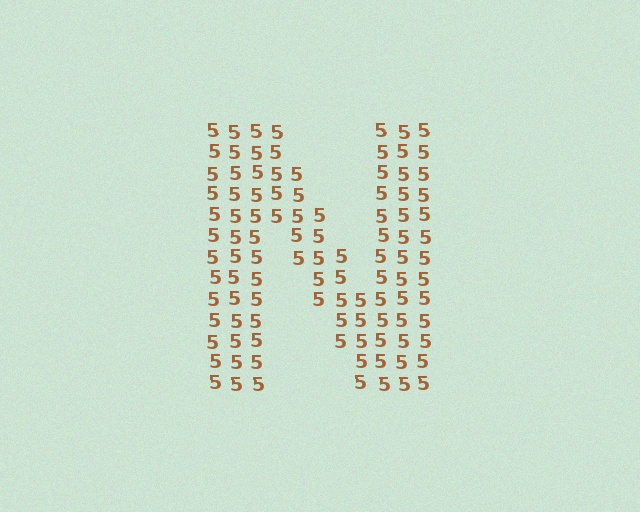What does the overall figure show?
The overall figure shows the letter N.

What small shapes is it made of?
It is made of small digit 5's.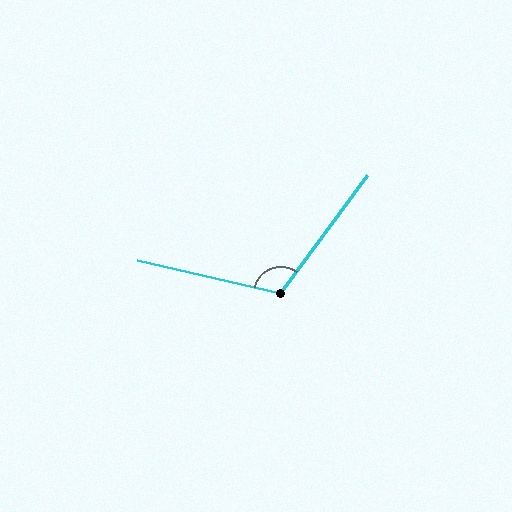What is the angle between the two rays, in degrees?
Approximately 113 degrees.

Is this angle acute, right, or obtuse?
It is obtuse.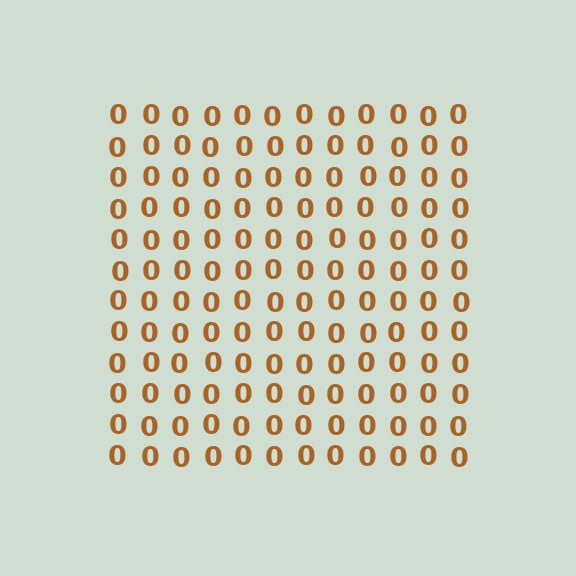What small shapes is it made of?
It is made of small digit 0's.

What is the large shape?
The large shape is a square.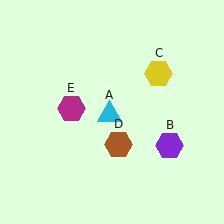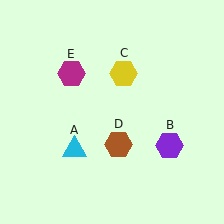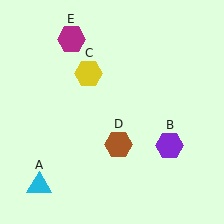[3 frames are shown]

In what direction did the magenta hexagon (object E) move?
The magenta hexagon (object E) moved up.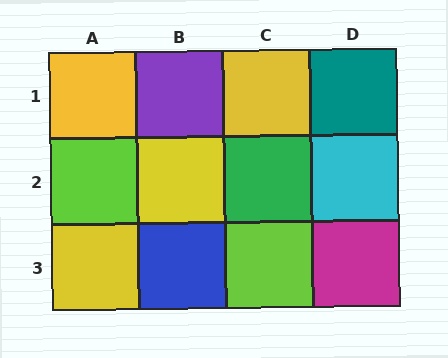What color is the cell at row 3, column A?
Yellow.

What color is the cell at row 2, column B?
Yellow.